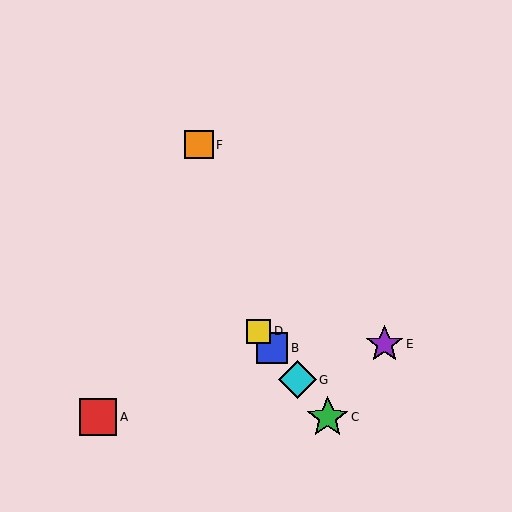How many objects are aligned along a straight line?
4 objects (B, C, D, G) are aligned along a straight line.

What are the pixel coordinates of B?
Object B is at (272, 348).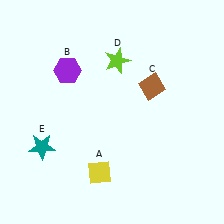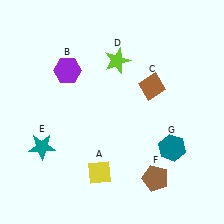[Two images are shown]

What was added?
A brown pentagon (F), a teal hexagon (G) were added in Image 2.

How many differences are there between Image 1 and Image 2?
There are 2 differences between the two images.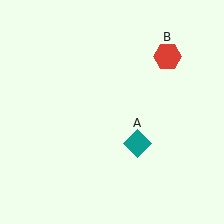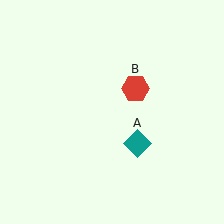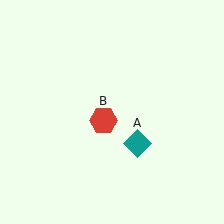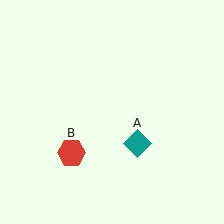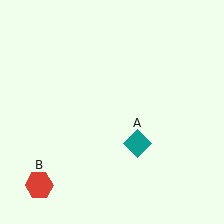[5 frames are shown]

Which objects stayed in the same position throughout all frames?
Teal diamond (object A) remained stationary.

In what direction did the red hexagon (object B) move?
The red hexagon (object B) moved down and to the left.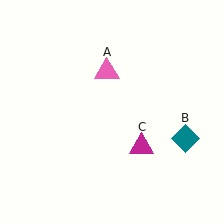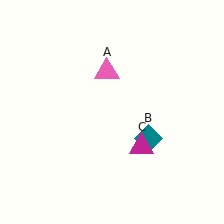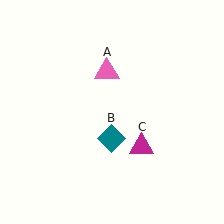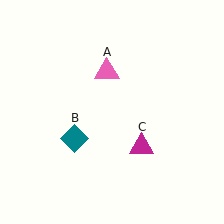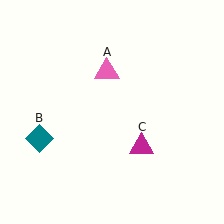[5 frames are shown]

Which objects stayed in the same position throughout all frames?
Pink triangle (object A) and magenta triangle (object C) remained stationary.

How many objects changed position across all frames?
1 object changed position: teal diamond (object B).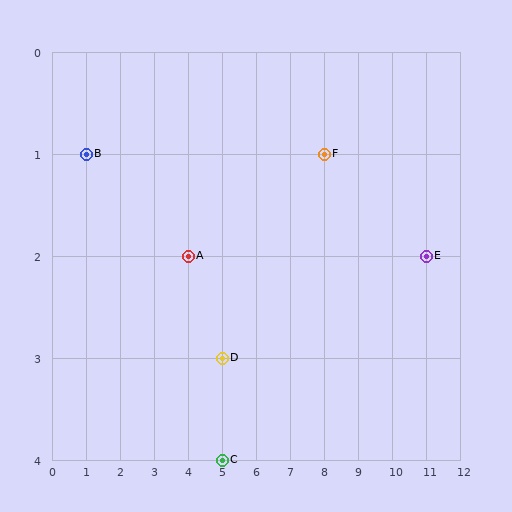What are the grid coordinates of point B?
Point B is at grid coordinates (1, 1).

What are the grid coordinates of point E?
Point E is at grid coordinates (11, 2).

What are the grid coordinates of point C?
Point C is at grid coordinates (5, 4).